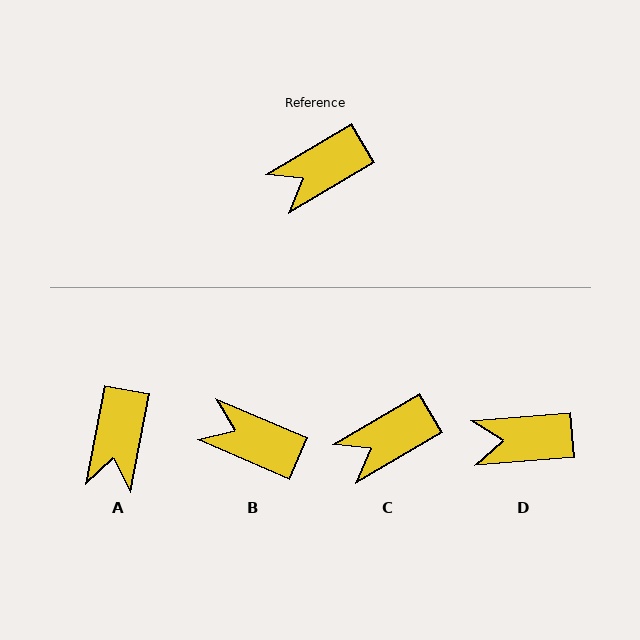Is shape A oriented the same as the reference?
No, it is off by about 49 degrees.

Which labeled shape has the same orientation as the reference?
C.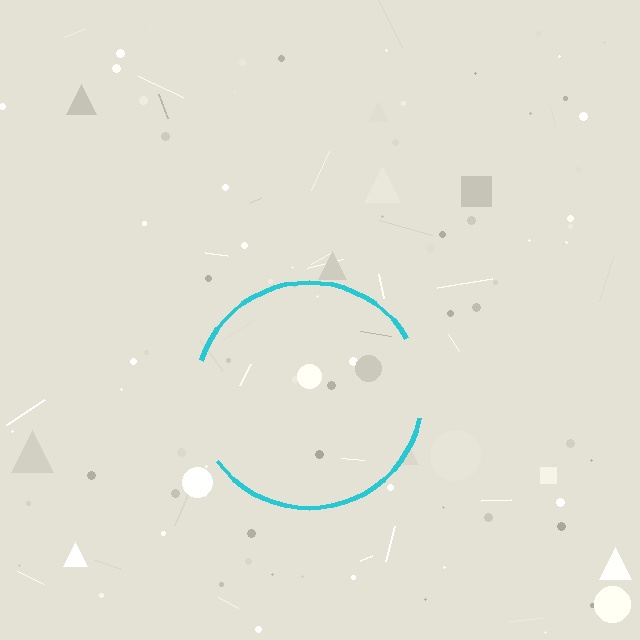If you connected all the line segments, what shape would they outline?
They would outline a circle.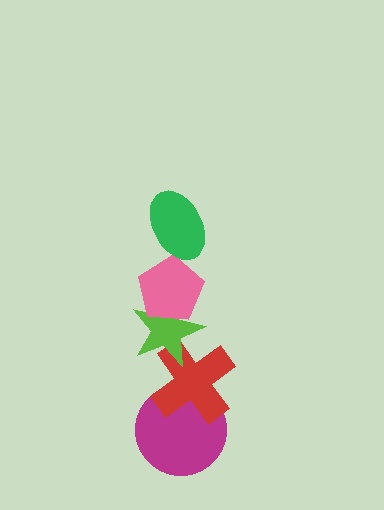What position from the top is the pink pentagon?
The pink pentagon is 2nd from the top.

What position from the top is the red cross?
The red cross is 4th from the top.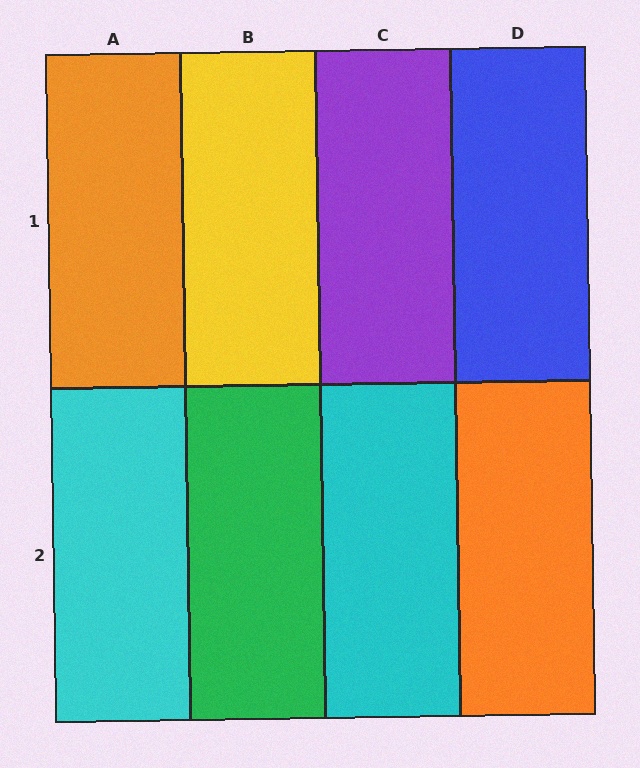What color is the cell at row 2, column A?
Cyan.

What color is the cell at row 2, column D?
Orange.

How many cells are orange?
2 cells are orange.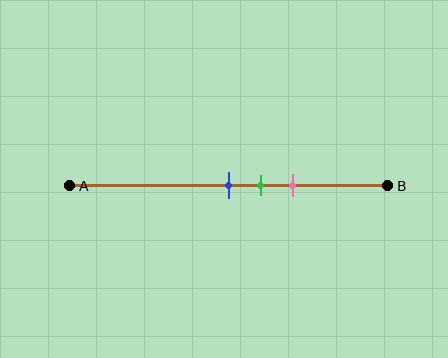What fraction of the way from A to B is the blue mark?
The blue mark is approximately 50% (0.5) of the way from A to B.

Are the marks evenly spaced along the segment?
Yes, the marks are approximately evenly spaced.